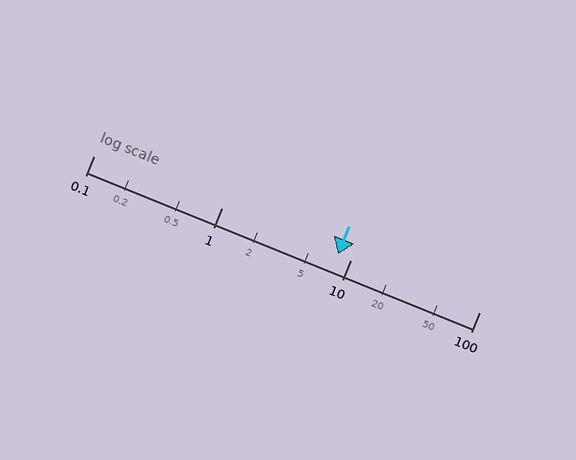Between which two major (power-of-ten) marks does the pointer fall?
The pointer is between 1 and 10.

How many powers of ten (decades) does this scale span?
The scale spans 3 decades, from 0.1 to 100.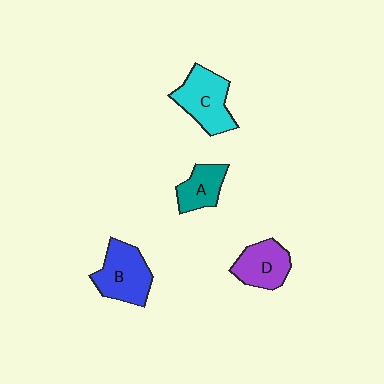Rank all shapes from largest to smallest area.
From largest to smallest: B (blue), C (cyan), D (purple), A (teal).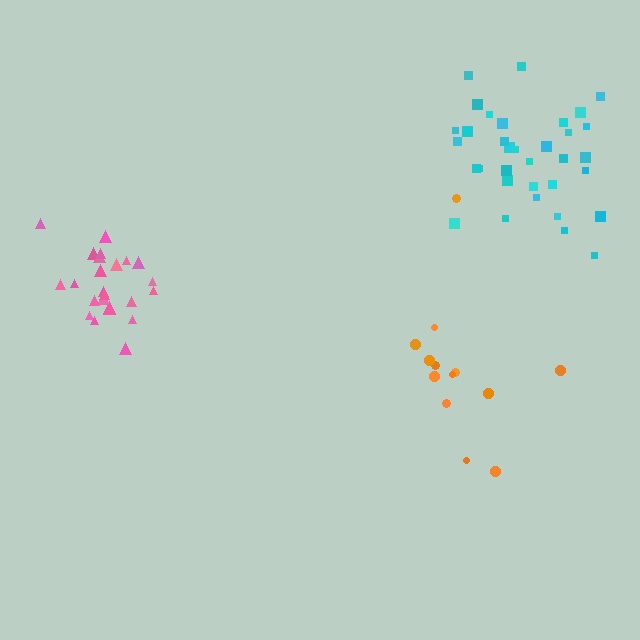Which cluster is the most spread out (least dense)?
Orange.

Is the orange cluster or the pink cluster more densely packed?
Pink.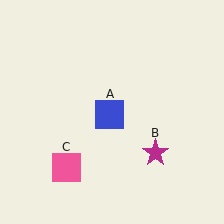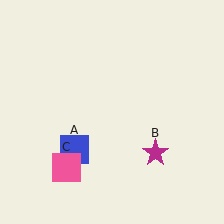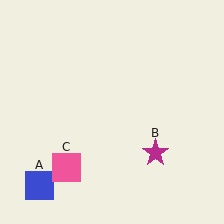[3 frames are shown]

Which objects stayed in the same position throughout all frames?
Magenta star (object B) and pink square (object C) remained stationary.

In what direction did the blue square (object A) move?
The blue square (object A) moved down and to the left.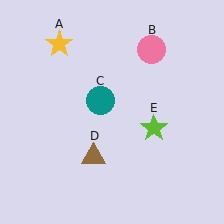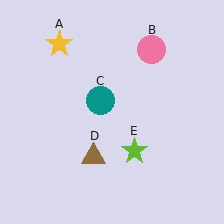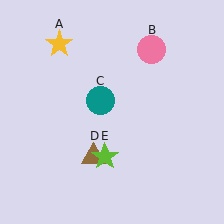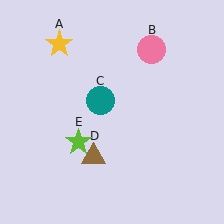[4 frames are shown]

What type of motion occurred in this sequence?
The lime star (object E) rotated clockwise around the center of the scene.